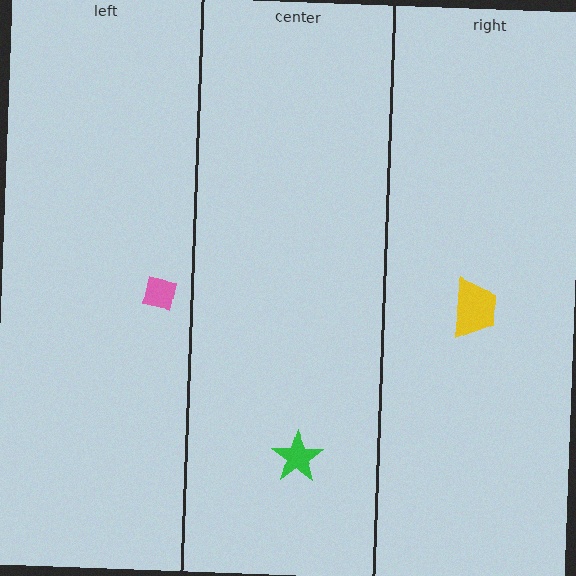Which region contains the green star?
The center region.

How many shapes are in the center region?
1.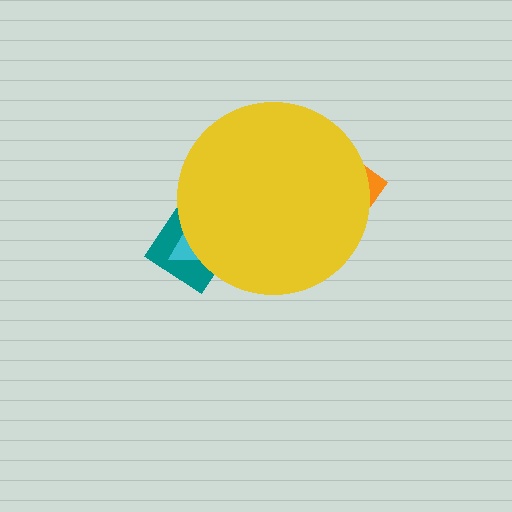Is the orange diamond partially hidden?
Yes, the orange diamond is partially hidden behind the yellow circle.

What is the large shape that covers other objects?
A yellow circle.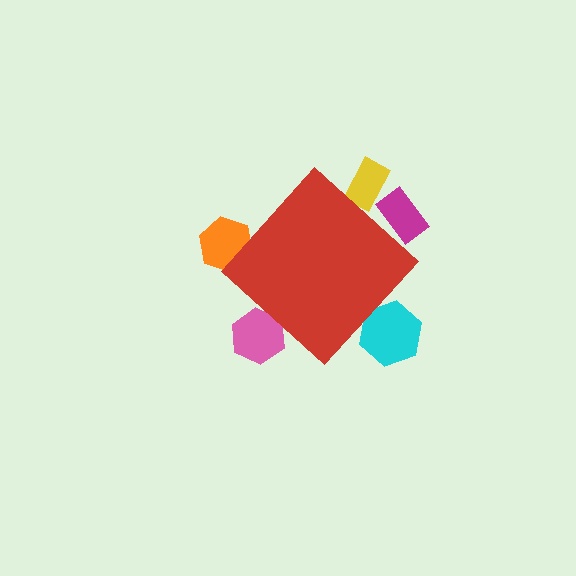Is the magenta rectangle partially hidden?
Yes, the magenta rectangle is partially hidden behind the red diamond.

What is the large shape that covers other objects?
A red diamond.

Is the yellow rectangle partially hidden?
Yes, the yellow rectangle is partially hidden behind the red diamond.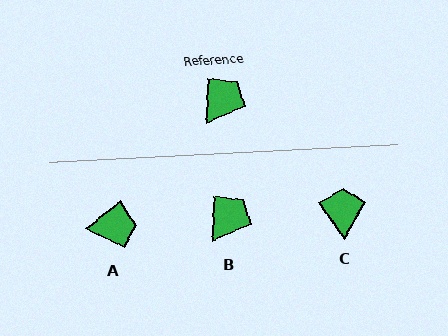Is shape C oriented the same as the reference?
No, it is off by about 36 degrees.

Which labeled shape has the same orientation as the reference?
B.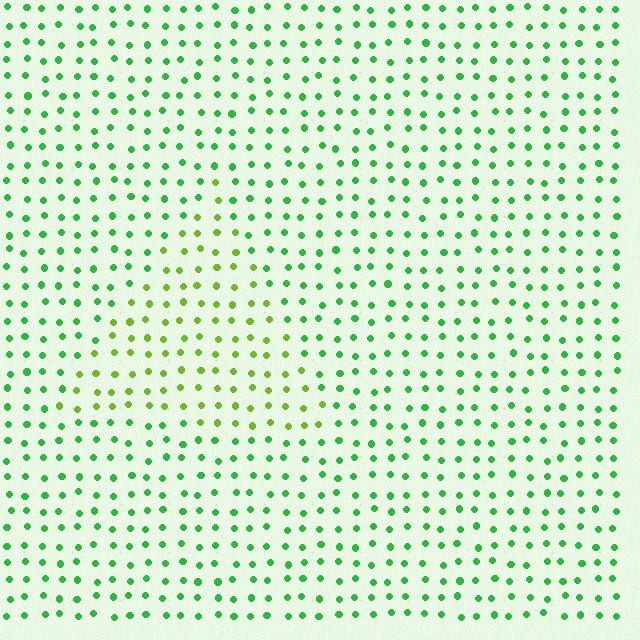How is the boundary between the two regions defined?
The boundary is defined purely by a slight shift in hue (about 38 degrees). Spacing, size, and orientation are identical on both sides.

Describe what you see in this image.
The image is filled with small green elements in a uniform arrangement. A triangle-shaped region is visible where the elements are tinted to a slightly different hue, forming a subtle color boundary.